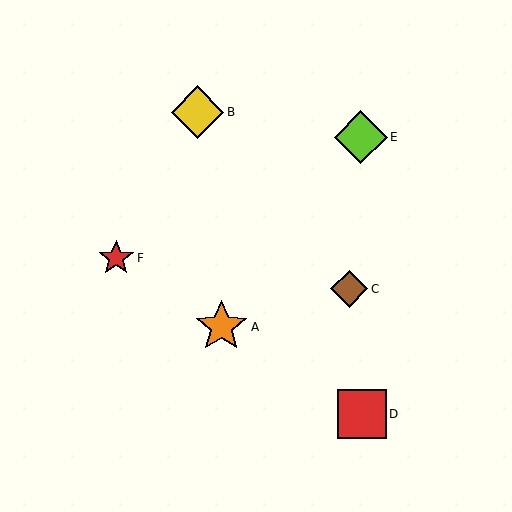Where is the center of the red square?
The center of the red square is at (362, 414).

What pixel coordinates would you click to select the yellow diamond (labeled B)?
Click at (197, 112) to select the yellow diamond B.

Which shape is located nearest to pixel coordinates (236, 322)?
The orange star (labeled A) at (221, 327) is nearest to that location.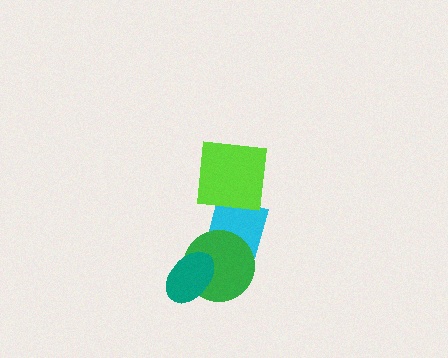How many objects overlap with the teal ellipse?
1 object overlaps with the teal ellipse.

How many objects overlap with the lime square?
1 object overlaps with the lime square.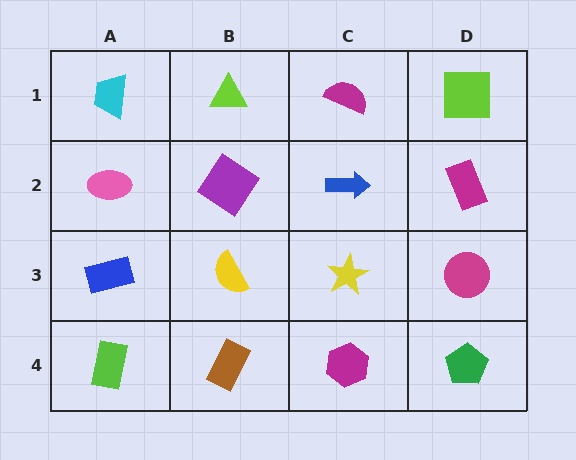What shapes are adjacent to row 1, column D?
A magenta rectangle (row 2, column D), a magenta semicircle (row 1, column C).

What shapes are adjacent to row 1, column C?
A blue arrow (row 2, column C), a lime triangle (row 1, column B), a lime square (row 1, column D).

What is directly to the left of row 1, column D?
A magenta semicircle.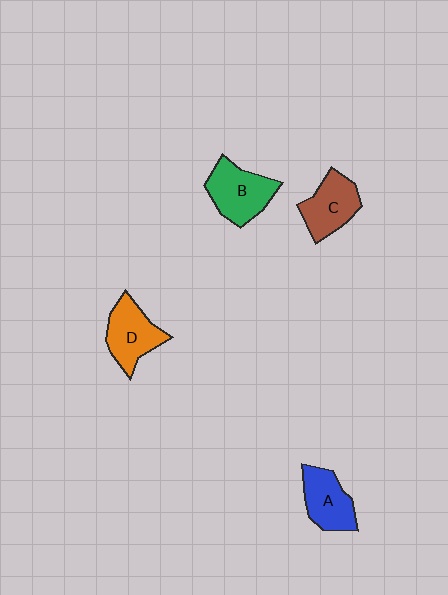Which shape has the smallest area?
Shape A (blue).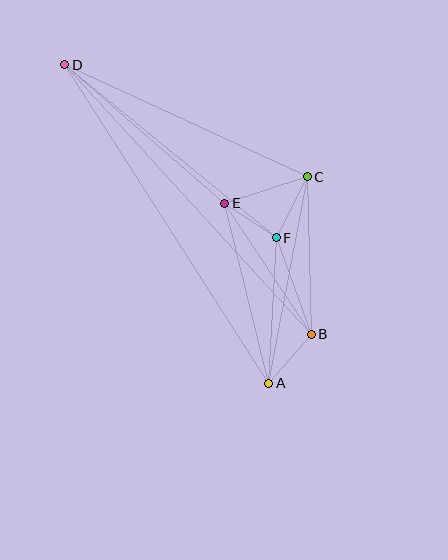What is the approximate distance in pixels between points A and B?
The distance between A and B is approximately 65 pixels.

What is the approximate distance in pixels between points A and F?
The distance between A and F is approximately 146 pixels.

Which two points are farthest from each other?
Points A and D are farthest from each other.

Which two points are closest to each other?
Points E and F are closest to each other.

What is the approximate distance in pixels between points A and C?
The distance between A and C is approximately 210 pixels.